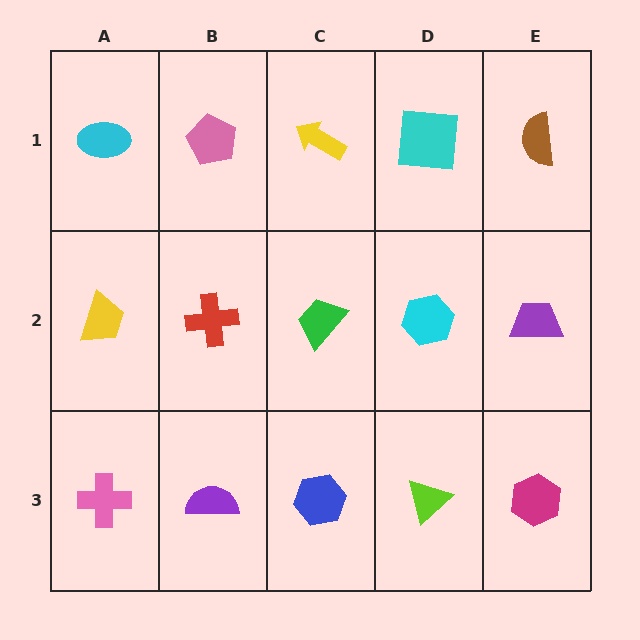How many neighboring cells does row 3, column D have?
3.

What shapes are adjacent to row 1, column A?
A yellow trapezoid (row 2, column A), a pink pentagon (row 1, column B).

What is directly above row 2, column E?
A brown semicircle.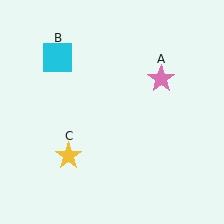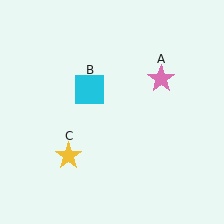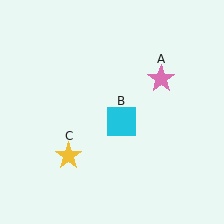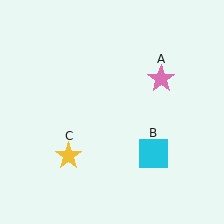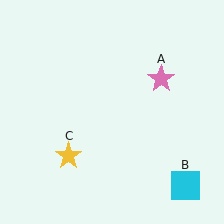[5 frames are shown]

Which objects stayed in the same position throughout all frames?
Pink star (object A) and yellow star (object C) remained stationary.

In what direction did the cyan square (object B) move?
The cyan square (object B) moved down and to the right.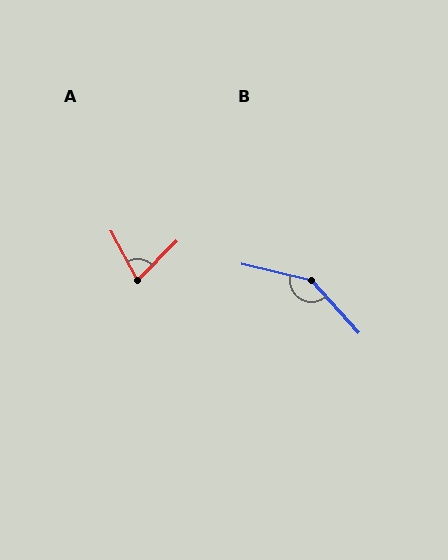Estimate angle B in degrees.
Approximately 145 degrees.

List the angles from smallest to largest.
A (74°), B (145°).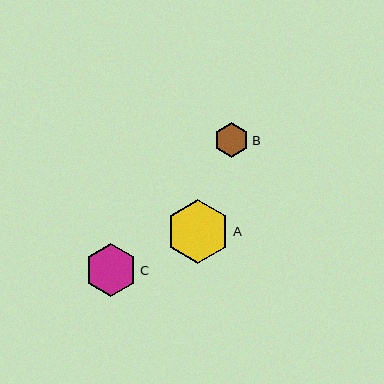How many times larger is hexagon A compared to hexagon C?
Hexagon A is approximately 1.2 times the size of hexagon C.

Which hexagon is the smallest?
Hexagon B is the smallest with a size of approximately 35 pixels.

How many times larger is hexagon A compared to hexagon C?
Hexagon A is approximately 1.2 times the size of hexagon C.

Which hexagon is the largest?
Hexagon A is the largest with a size of approximately 63 pixels.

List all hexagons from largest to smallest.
From largest to smallest: A, C, B.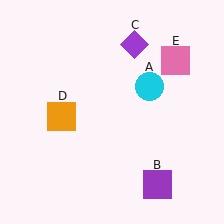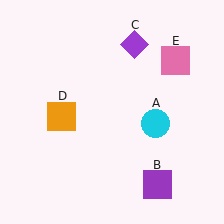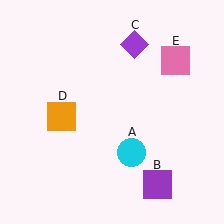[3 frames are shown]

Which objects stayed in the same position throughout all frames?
Purple square (object B) and purple diamond (object C) and orange square (object D) and pink square (object E) remained stationary.